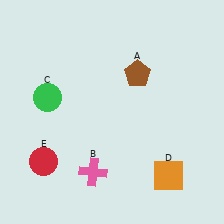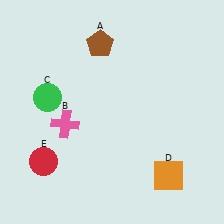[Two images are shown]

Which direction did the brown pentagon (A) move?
The brown pentagon (A) moved left.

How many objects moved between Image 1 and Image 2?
2 objects moved between the two images.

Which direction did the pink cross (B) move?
The pink cross (B) moved up.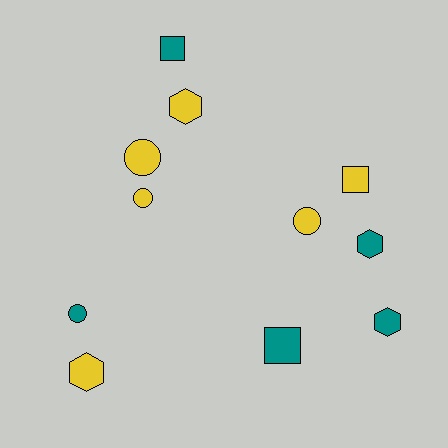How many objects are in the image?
There are 11 objects.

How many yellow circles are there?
There are 3 yellow circles.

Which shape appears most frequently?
Hexagon, with 4 objects.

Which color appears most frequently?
Yellow, with 6 objects.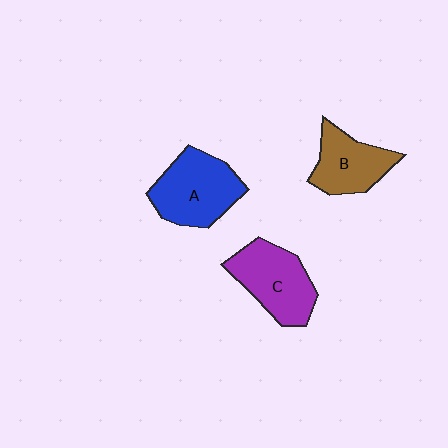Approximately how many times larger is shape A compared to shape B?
Approximately 1.3 times.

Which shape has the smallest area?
Shape B (brown).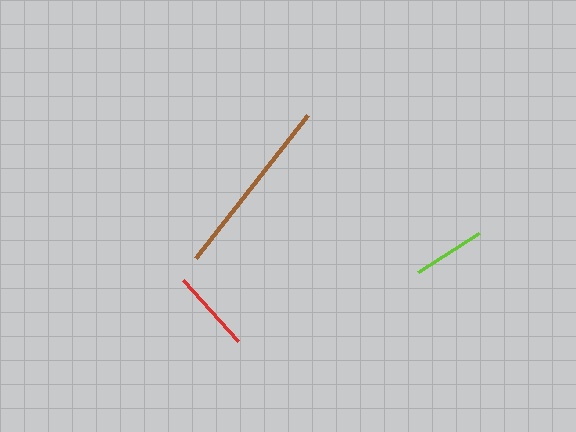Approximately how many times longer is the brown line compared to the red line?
The brown line is approximately 2.2 times the length of the red line.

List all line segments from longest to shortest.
From longest to shortest: brown, red, lime.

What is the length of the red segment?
The red segment is approximately 82 pixels long.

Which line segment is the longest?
The brown line is the longest at approximately 182 pixels.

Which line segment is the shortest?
The lime line is the shortest at approximately 72 pixels.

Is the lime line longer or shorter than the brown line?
The brown line is longer than the lime line.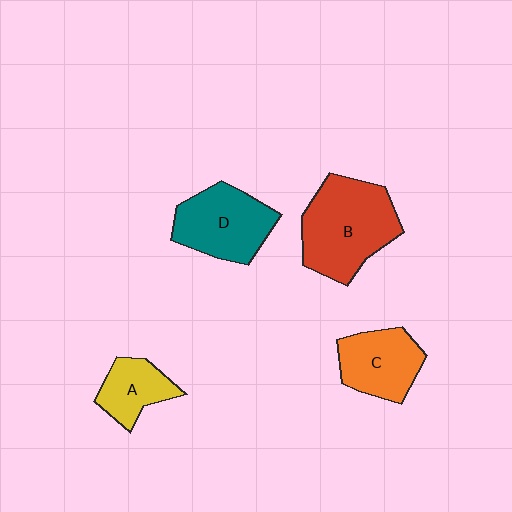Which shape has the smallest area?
Shape A (yellow).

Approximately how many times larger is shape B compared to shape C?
Approximately 1.6 times.